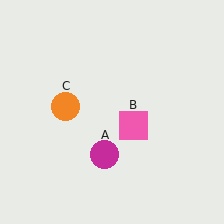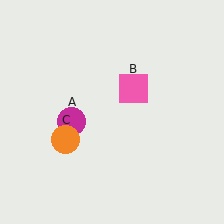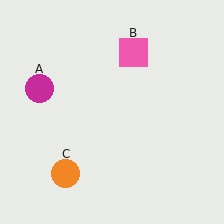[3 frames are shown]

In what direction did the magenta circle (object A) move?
The magenta circle (object A) moved up and to the left.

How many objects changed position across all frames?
3 objects changed position: magenta circle (object A), pink square (object B), orange circle (object C).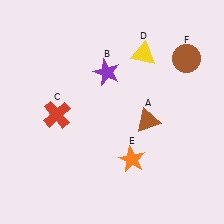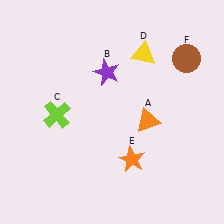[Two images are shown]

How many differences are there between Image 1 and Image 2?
There are 2 differences between the two images.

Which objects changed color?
A changed from brown to orange. C changed from red to lime.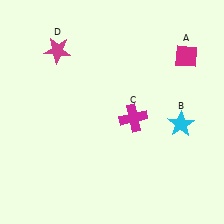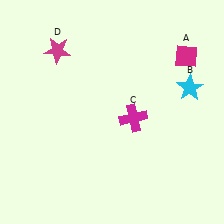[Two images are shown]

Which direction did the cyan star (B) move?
The cyan star (B) moved up.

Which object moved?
The cyan star (B) moved up.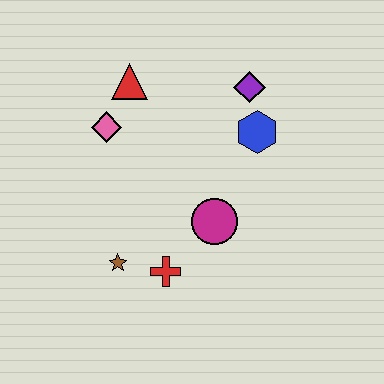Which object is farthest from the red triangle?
The red cross is farthest from the red triangle.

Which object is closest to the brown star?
The red cross is closest to the brown star.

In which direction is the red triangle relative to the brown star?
The red triangle is above the brown star.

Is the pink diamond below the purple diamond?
Yes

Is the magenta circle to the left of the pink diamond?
No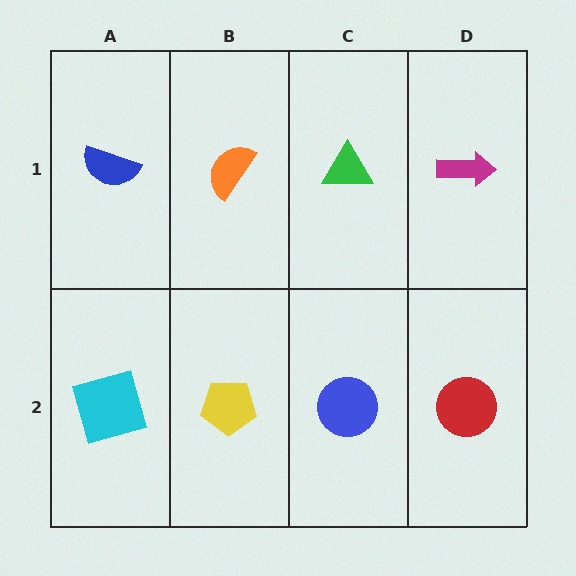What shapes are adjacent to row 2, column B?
An orange semicircle (row 1, column B), a cyan square (row 2, column A), a blue circle (row 2, column C).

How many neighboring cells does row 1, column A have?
2.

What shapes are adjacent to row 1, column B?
A yellow pentagon (row 2, column B), a blue semicircle (row 1, column A), a green triangle (row 1, column C).